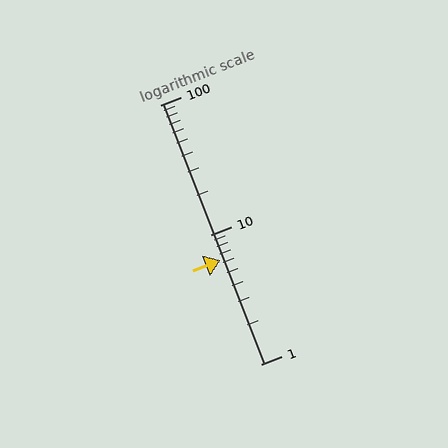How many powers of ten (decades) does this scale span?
The scale spans 2 decades, from 1 to 100.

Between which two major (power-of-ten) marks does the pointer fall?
The pointer is between 1 and 10.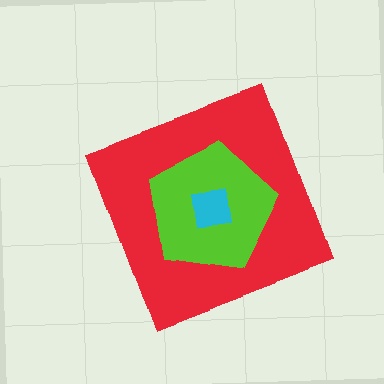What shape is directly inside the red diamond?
The lime pentagon.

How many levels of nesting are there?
3.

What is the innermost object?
The cyan square.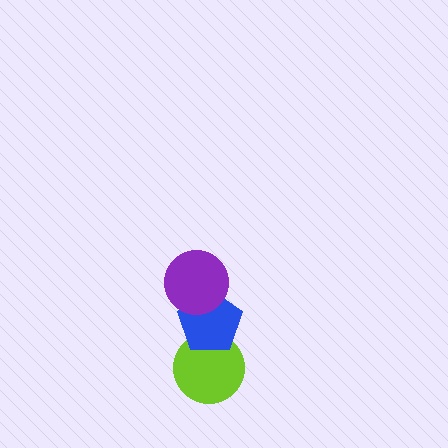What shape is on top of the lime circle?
The blue pentagon is on top of the lime circle.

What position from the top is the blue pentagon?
The blue pentagon is 2nd from the top.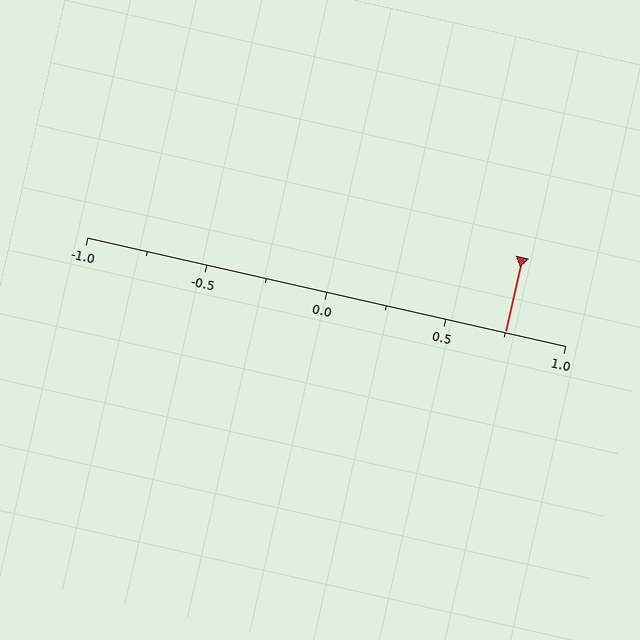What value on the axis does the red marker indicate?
The marker indicates approximately 0.75.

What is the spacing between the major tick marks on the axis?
The major ticks are spaced 0.5 apart.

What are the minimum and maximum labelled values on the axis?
The axis runs from -1.0 to 1.0.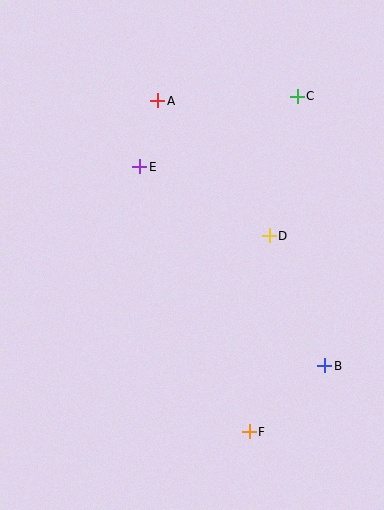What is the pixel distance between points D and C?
The distance between D and C is 142 pixels.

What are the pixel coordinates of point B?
Point B is at (325, 366).